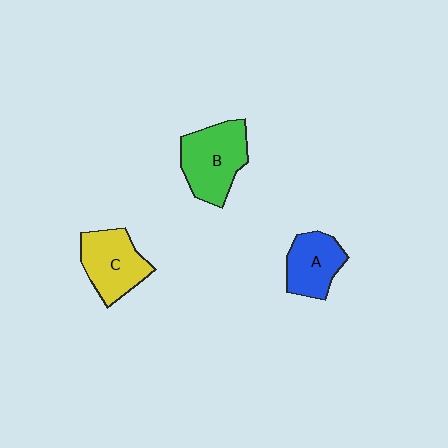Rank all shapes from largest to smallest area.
From largest to smallest: B (green), C (yellow), A (blue).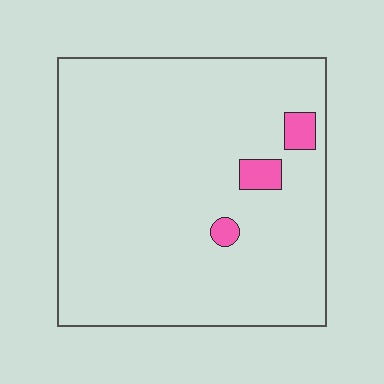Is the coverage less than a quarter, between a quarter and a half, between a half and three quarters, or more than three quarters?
Less than a quarter.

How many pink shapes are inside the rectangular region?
3.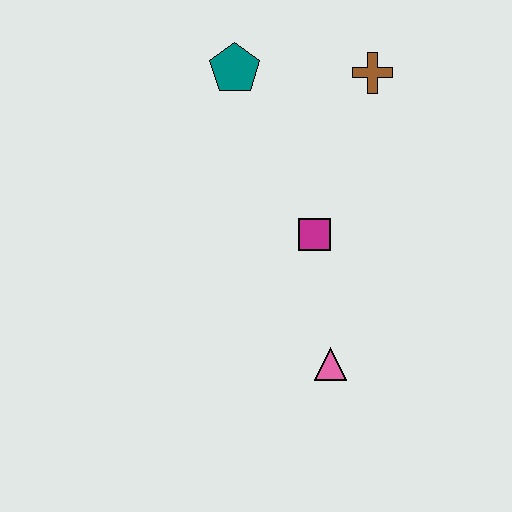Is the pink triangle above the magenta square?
No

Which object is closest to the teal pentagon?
The brown cross is closest to the teal pentagon.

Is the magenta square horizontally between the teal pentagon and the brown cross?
Yes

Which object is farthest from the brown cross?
The pink triangle is farthest from the brown cross.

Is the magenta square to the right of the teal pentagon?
Yes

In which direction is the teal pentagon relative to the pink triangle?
The teal pentagon is above the pink triangle.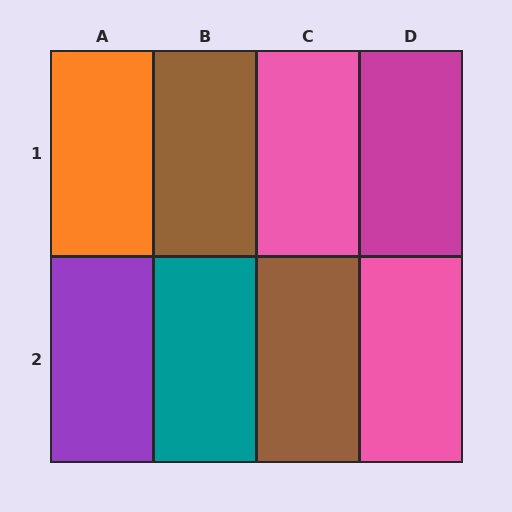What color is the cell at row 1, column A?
Orange.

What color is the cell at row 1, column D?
Magenta.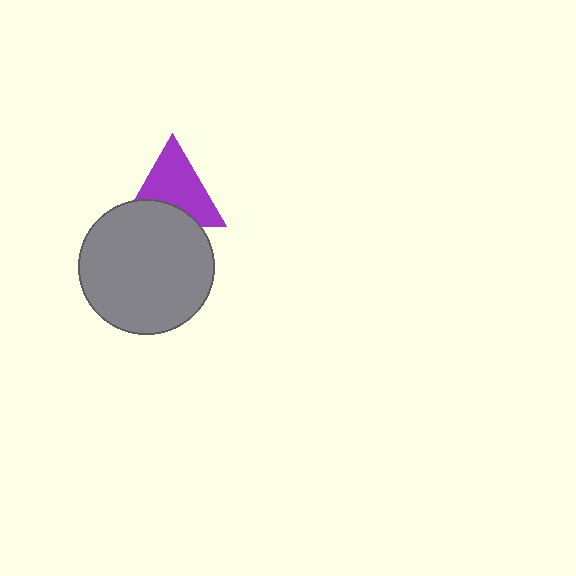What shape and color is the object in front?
The object in front is a gray circle.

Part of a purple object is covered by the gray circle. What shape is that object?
It is a triangle.